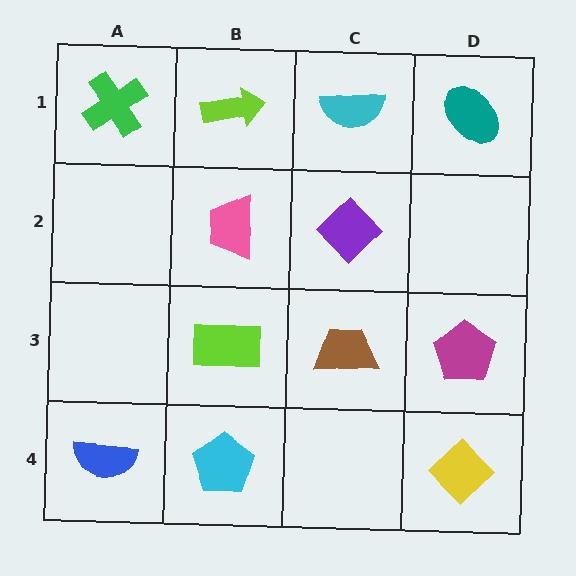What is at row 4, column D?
A yellow diamond.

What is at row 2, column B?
A pink trapezoid.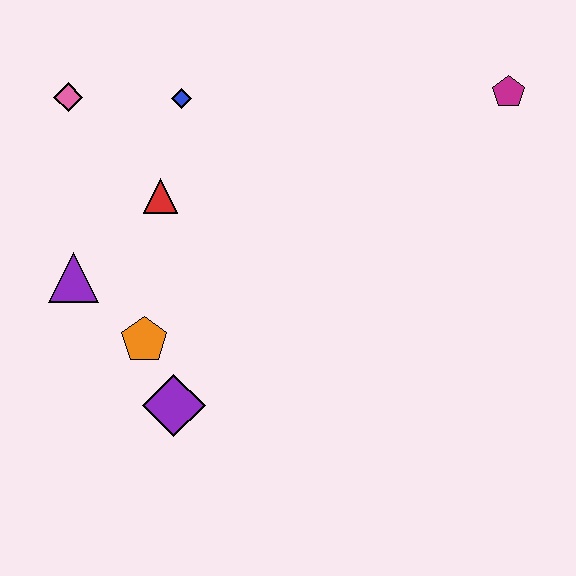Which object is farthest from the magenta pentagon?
The purple triangle is farthest from the magenta pentagon.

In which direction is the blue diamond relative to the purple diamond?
The blue diamond is above the purple diamond.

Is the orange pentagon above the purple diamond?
Yes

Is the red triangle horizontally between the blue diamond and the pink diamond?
Yes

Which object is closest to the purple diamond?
The orange pentagon is closest to the purple diamond.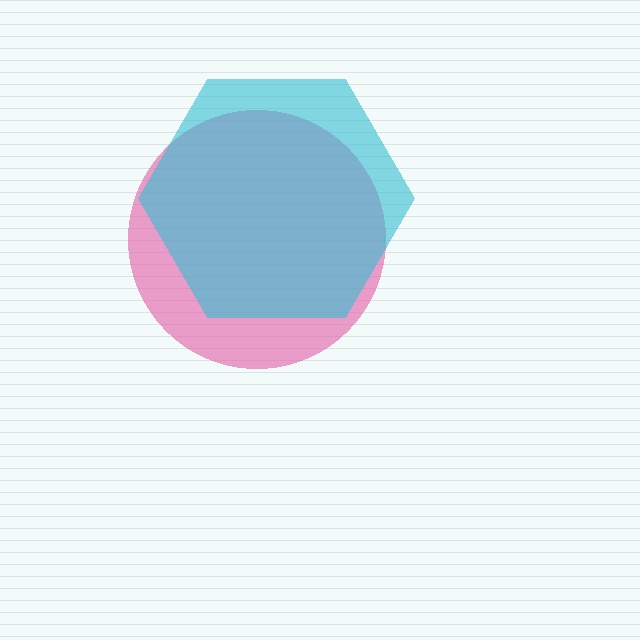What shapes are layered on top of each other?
The layered shapes are: a pink circle, a cyan hexagon.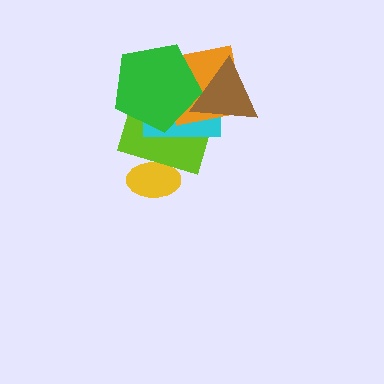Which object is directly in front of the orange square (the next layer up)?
The green pentagon is directly in front of the orange square.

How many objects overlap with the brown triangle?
3 objects overlap with the brown triangle.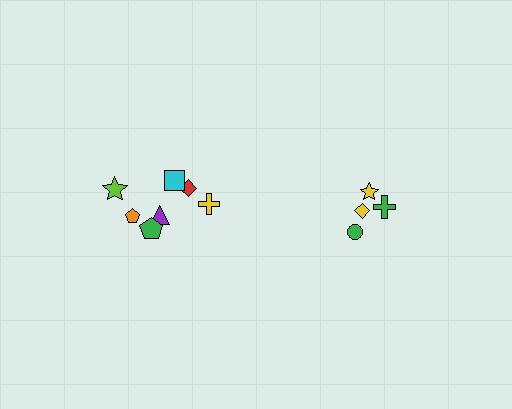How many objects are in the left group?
There are 7 objects.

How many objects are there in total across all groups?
There are 11 objects.